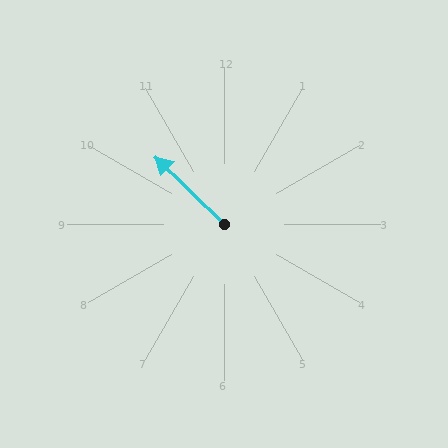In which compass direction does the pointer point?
Northwest.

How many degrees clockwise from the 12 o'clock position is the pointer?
Approximately 314 degrees.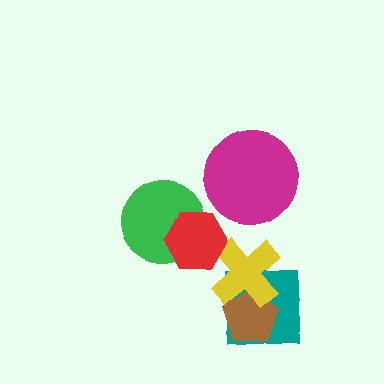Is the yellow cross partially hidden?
Yes, it is partially covered by another shape.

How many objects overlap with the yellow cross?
3 objects overlap with the yellow cross.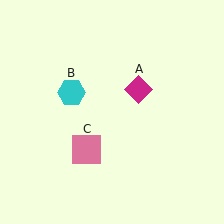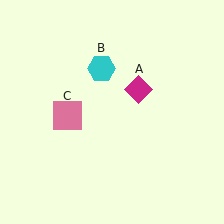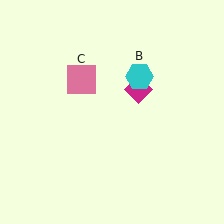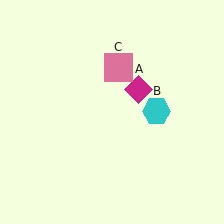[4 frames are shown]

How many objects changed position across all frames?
2 objects changed position: cyan hexagon (object B), pink square (object C).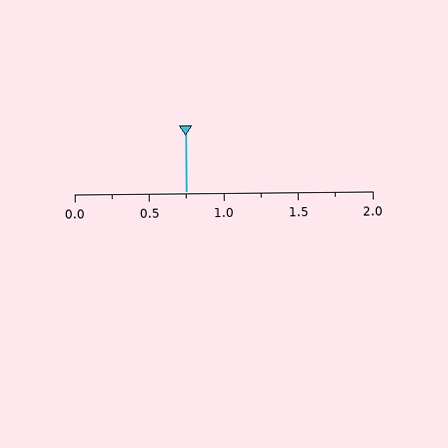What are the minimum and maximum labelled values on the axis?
The axis runs from 0.0 to 2.0.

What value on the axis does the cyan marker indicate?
The marker indicates approximately 0.75.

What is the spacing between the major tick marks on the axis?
The major ticks are spaced 0.5 apart.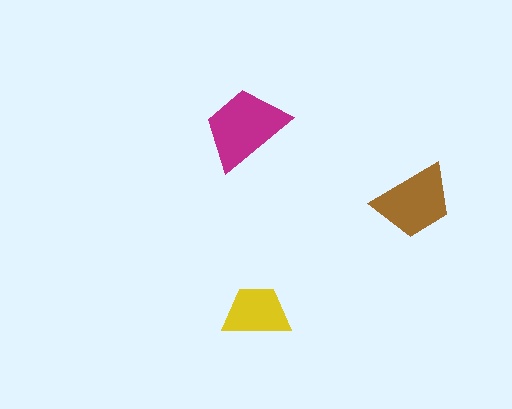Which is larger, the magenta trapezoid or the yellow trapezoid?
The magenta one.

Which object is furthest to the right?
The brown trapezoid is rightmost.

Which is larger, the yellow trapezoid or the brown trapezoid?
The brown one.